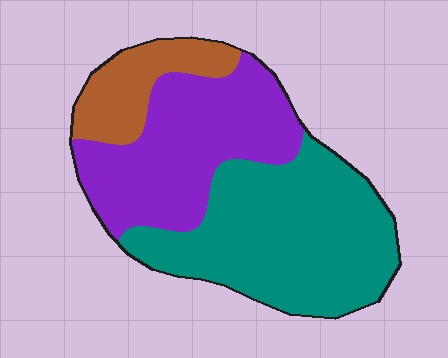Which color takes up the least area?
Brown, at roughly 15%.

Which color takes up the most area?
Teal, at roughly 50%.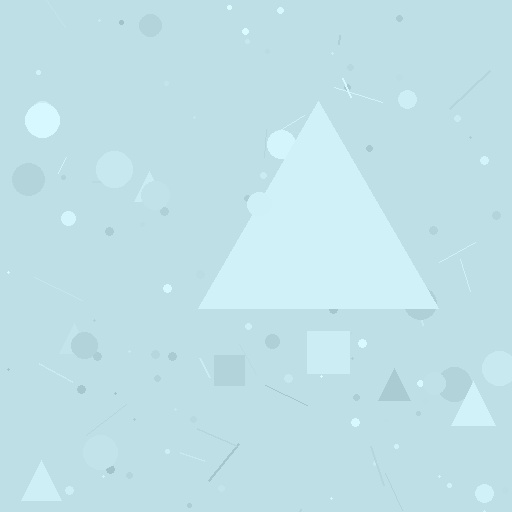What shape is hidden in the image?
A triangle is hidden in the image.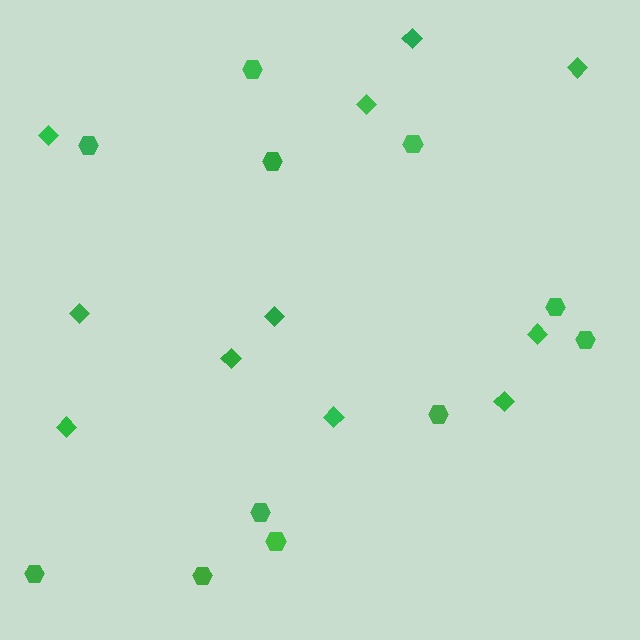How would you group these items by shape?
There are 2 groups: one group of diamonds (11) and one group of hexagons (11).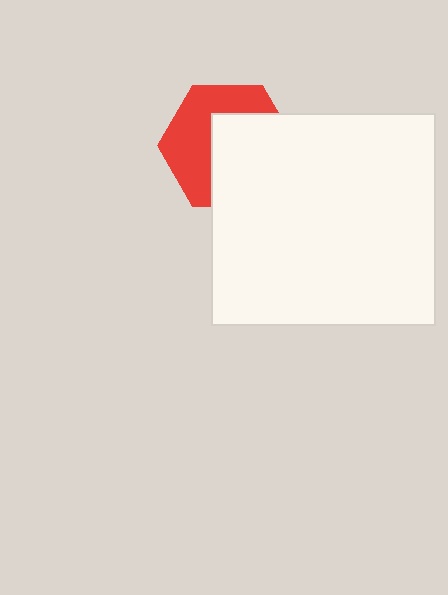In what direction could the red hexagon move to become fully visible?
The red hexagon could move toward the upper-left. That would shift it out from behind the white rectangle entirely.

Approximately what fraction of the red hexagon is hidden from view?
Roughly 52% of the red hexagon is hidden behind the white rectangle.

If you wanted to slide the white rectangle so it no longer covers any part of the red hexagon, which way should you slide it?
Slide it toward the lower-right — that is the most direct way to separate the two shapes.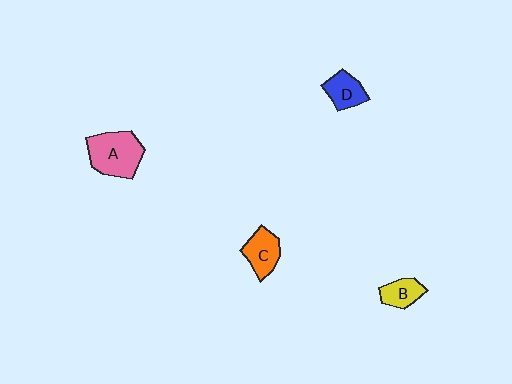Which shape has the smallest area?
Shape B (yellow).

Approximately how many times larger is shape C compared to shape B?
Approximately 1.3 times.